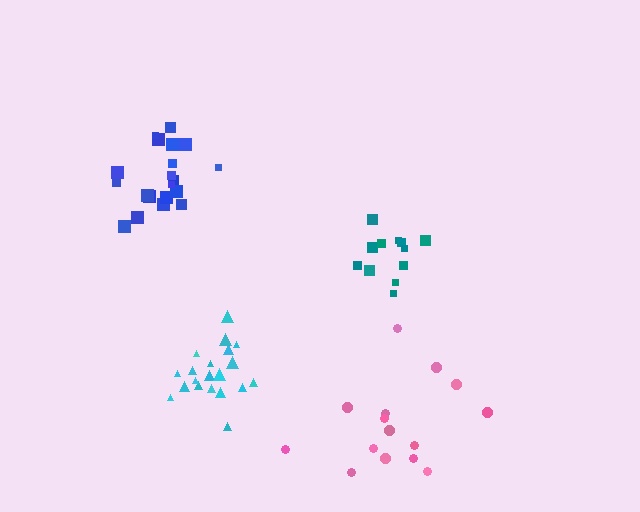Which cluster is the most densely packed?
Cyan.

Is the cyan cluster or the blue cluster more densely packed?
Cyan.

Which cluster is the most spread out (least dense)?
Teal.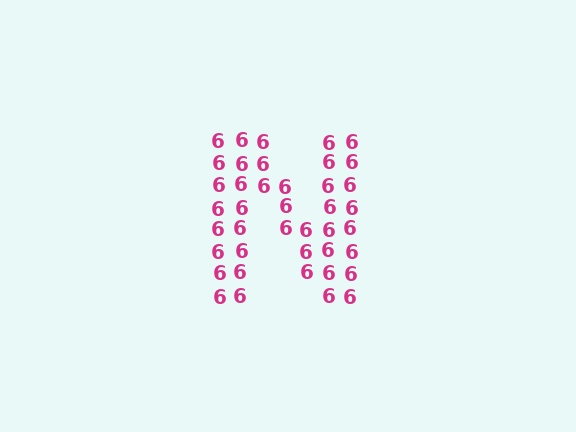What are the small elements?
The small elements are digit 6's.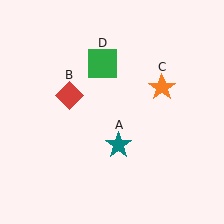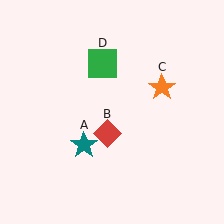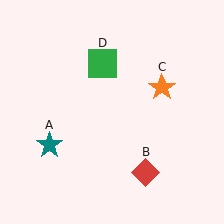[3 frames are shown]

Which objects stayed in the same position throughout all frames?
Orange star (object C) and green square (object D) remained stationary.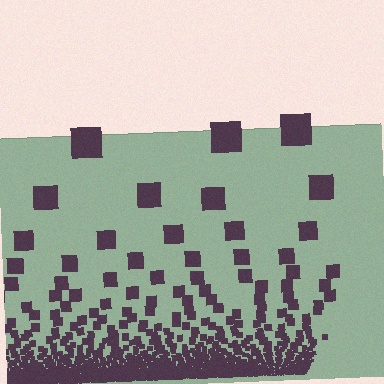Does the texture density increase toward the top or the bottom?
Density increases toward the bottom.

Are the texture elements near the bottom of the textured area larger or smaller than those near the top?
Smaller. The gradient is inverted — elements near the bottom are smaller and denser.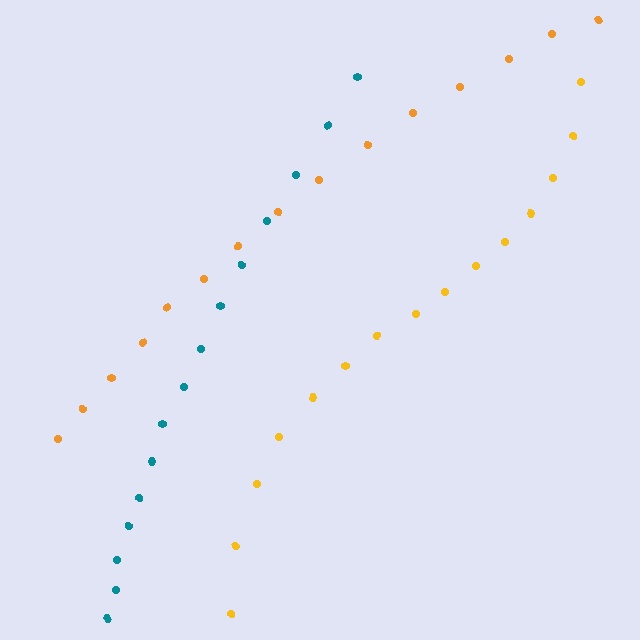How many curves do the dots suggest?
There are 3 distinct paths.